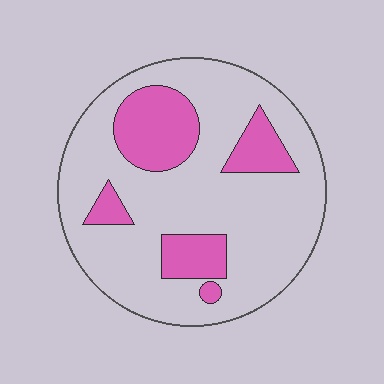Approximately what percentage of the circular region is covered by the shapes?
Approximately 25%.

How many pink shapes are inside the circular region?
5.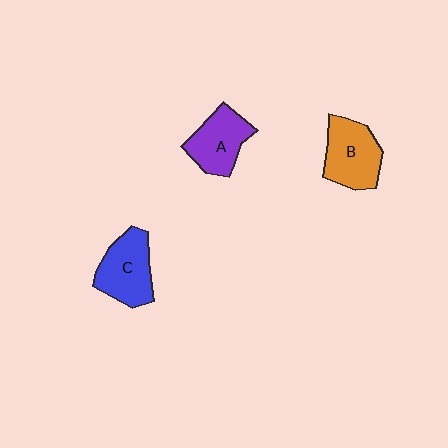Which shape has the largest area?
Shape B (orange).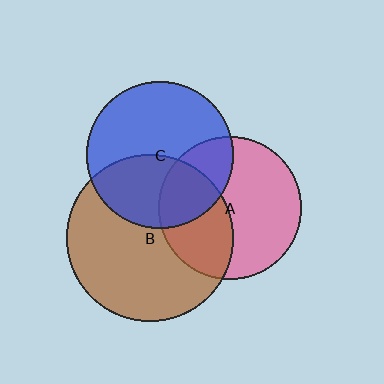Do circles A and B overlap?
Yes.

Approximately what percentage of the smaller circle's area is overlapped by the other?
Approximately 40%.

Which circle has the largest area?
Circle B (brown).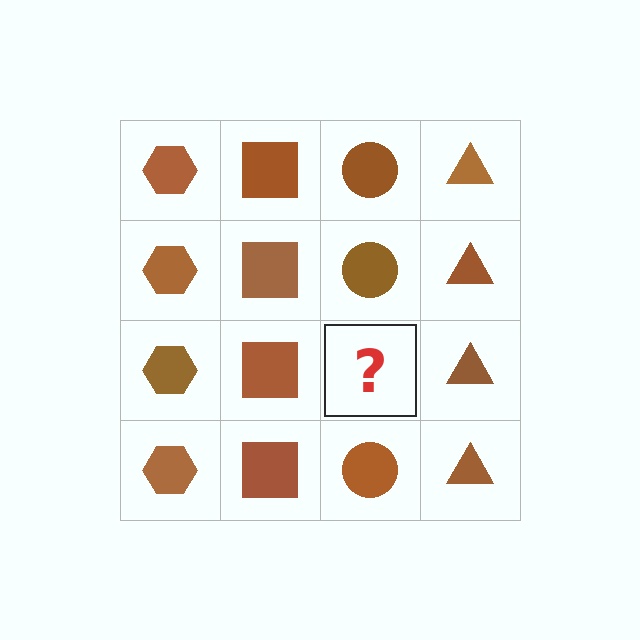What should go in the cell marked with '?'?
The missing cell should contain a brown circle.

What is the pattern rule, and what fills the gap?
The rule is that each column has a consistent shape. The gap should be filled with a brown circle.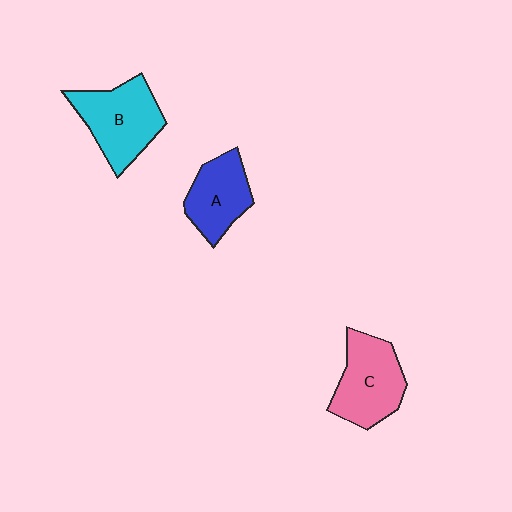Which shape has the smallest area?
Shape A (blue).